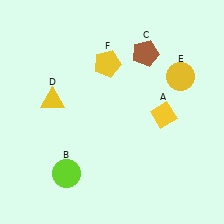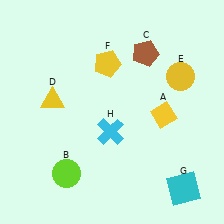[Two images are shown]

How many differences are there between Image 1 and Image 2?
There are 2 differences between the two images.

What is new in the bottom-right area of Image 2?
A cyan square (G) was added in the bottom-right area of Image 2.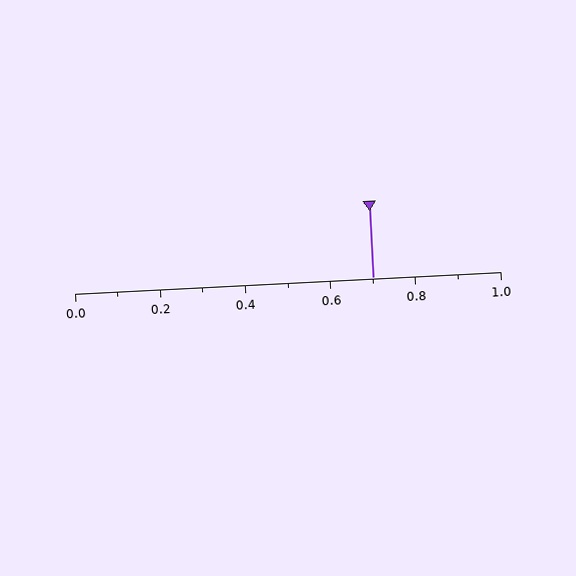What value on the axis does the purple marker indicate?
The marker indicates approximately 0.7.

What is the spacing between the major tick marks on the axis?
The major ticks are spaced 0.2 apart.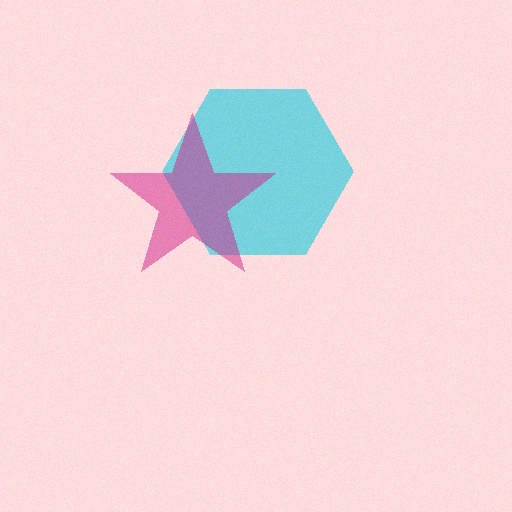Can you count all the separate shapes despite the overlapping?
Yes, there are 2 separate shapes.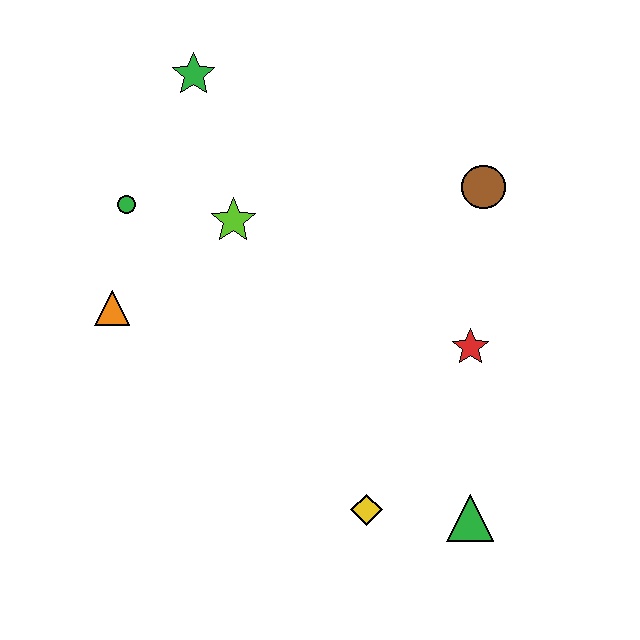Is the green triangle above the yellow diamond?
No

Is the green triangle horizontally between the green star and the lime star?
No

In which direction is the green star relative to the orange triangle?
The green star is above the orange triangle.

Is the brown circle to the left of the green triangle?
No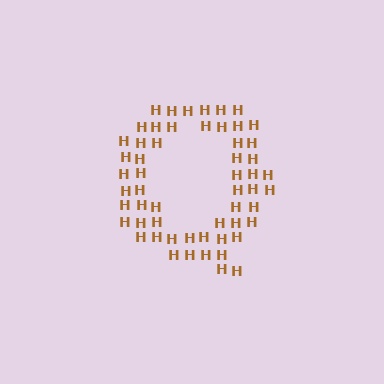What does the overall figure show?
The overall figure shows the letter Q.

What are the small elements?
The small elements are letter H's.